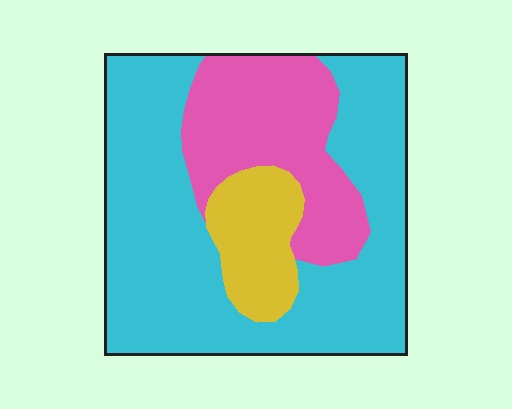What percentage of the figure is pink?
Pink takes up about one quarter (1/4) of the figure.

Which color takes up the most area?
Cyan, at roughly 60%.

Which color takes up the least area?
Yellow, at roughly 15%.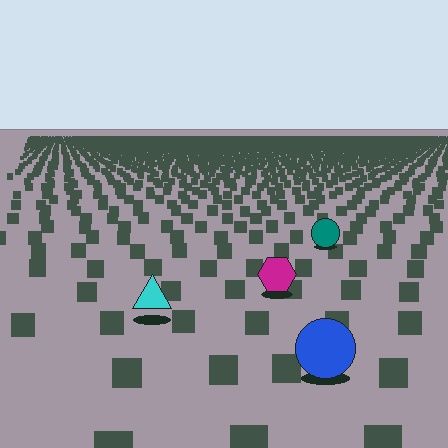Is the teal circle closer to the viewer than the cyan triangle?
No. The cyan triangle is closer — you can tell from the texture gradient: the ground texture is coarser near it.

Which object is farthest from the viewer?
The teal circle is farthest from the viewer. It appears smaller and the ground texture around it is denser.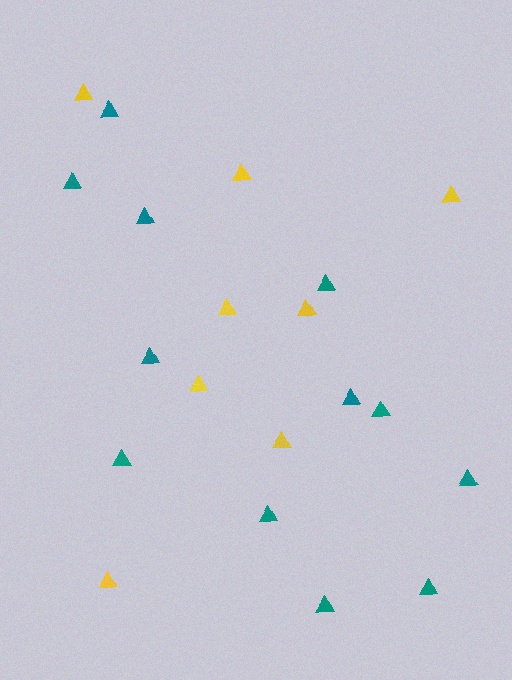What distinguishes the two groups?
There are 2 groups: one group of teal triangles (12) and one group of yellow triangles (8).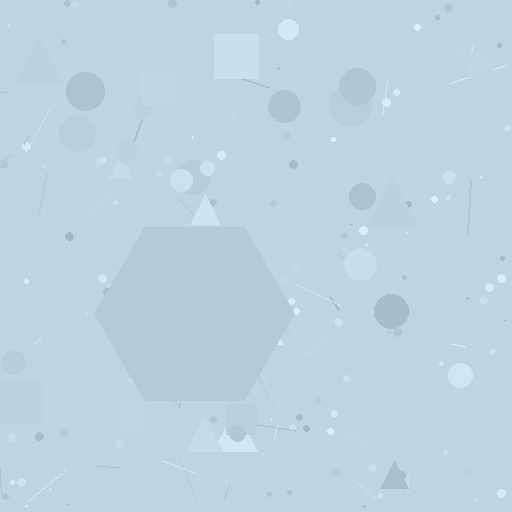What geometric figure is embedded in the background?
A hexagon is embedded in the background.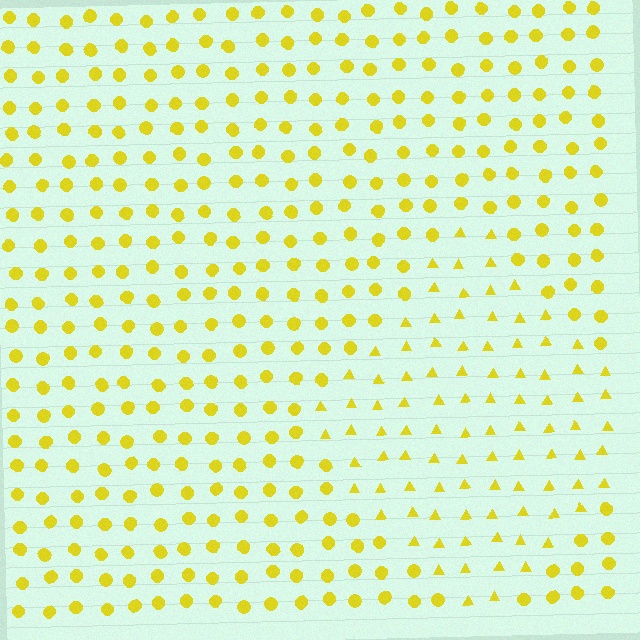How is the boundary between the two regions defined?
The boundary is defined by a change in element shape: triangles inside vs. circles outside. All elements share the same color and spacing.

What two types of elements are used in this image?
The image uses triangles inside the diamond region and circles outside it.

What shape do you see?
I see a diamond.